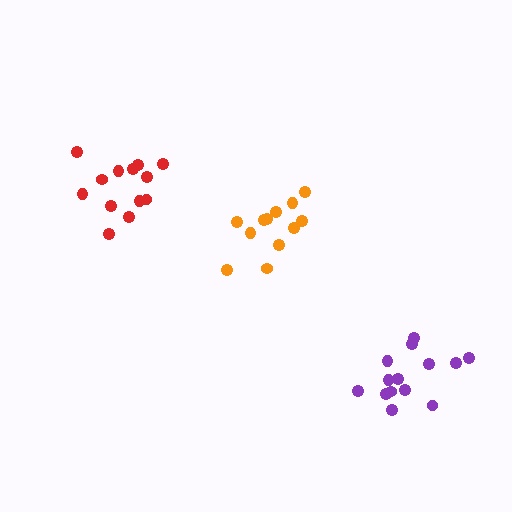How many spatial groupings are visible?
There are 3 spatial groupings.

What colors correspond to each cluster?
The clusters are colored: purple, orange, red.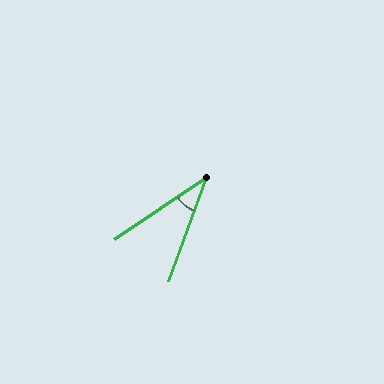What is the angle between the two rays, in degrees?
Approximately 36 degrees.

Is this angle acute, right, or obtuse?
It is acute.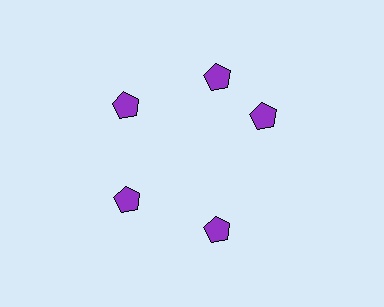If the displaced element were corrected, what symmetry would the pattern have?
It would have 5-fold rotational symmetry — the pattern would map onto itself every 72 degrees.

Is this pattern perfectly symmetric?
No. The 5 purple pentagons are arranged in a ring, but one element near the 3 o'clock position is rotated out of alignment along the ring, breaking the 5-fold rotational symmetry.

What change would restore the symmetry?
The symmetry would be restored by rotating it back into even spacing with its neighbors so that all 5 pentagons sit at equal angles and equal distance from the center.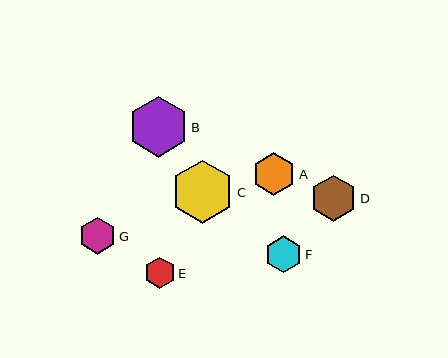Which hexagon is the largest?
Hexagon C is the largest with a size of approximately 63 pixels.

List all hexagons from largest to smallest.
From largest to smallest: C, B, D, A, G, F, E.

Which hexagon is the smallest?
Hexagon E is the smallest with a size of approximately 31 pixels.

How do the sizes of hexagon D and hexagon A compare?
Hexagon D and hexagon A are approximately the same size.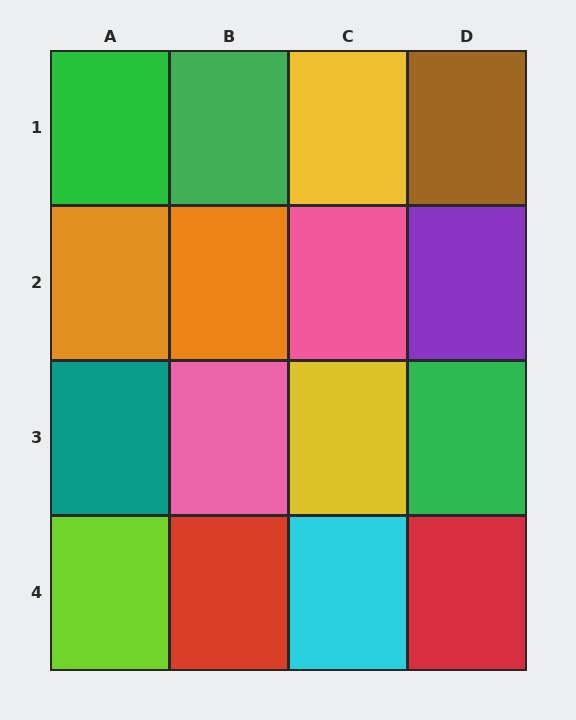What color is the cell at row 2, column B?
Orange.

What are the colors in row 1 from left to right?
Green, green, yellow, brown.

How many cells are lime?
1 cell is lime.